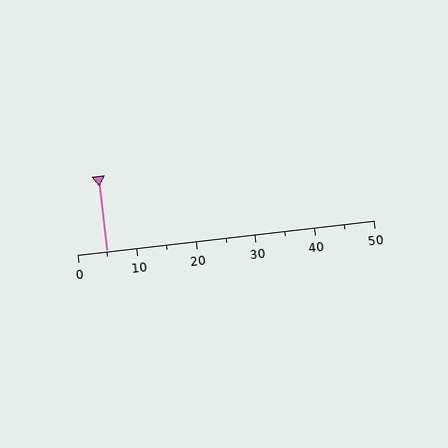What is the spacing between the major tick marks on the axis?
The major ticks are spaced 10 apart.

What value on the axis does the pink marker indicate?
The marker indicates approximately 5.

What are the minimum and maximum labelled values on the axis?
The axis runs from 0 to 50.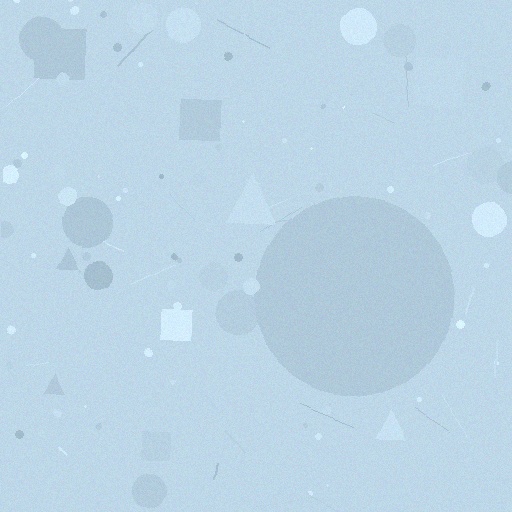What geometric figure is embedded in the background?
A circle is embedded in the background.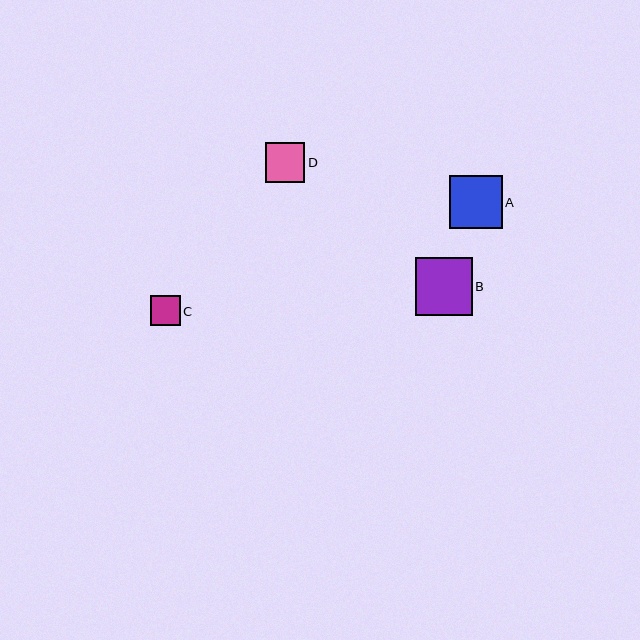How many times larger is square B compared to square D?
Square B is approximately 1.5 times the size of square D.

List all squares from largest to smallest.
From largest to smallest: B, A, D, C.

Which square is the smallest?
Square C is the smallest with a size of approximately 29 pixels.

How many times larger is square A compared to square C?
Square A is approximately 1.8 times the size of square C.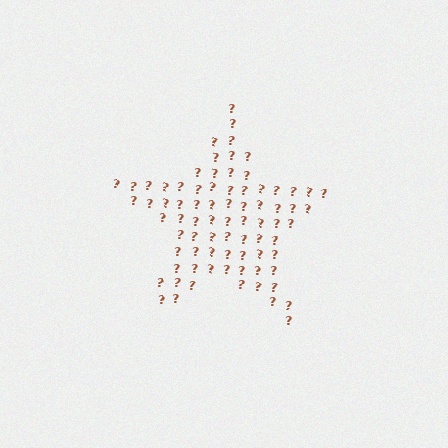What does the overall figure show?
The overall figure shows a star.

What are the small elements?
The small elements are question marks.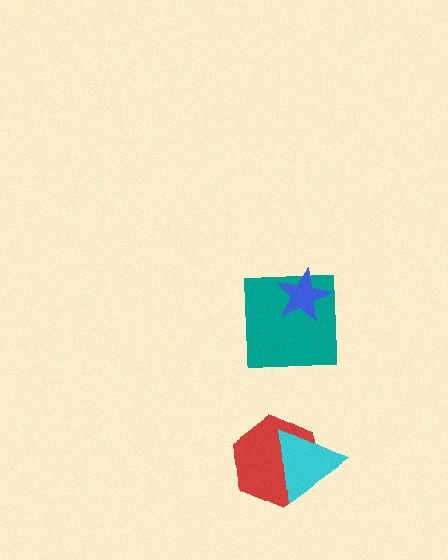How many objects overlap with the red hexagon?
1 object overlaps with the red hexagon.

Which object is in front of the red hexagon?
The cyan triangle is in front of the red hexagon.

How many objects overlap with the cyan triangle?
1 object overlaps with the cyan triangle.